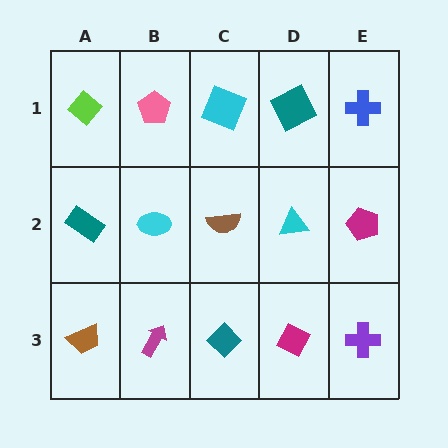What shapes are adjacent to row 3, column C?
A brown semicircle (row 2, column C), a magenta arrow (row 3, column B), a magenta diamond (row 3, column D).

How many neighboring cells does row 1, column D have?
3.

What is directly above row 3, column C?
A brown semicircle.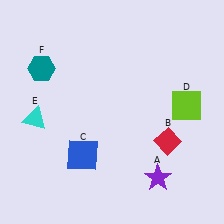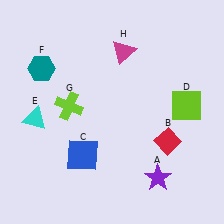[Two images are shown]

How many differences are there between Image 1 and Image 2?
There are 2 differences between the two images.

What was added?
A lime cross (G), a magenta triangle (H) were added in Image 2.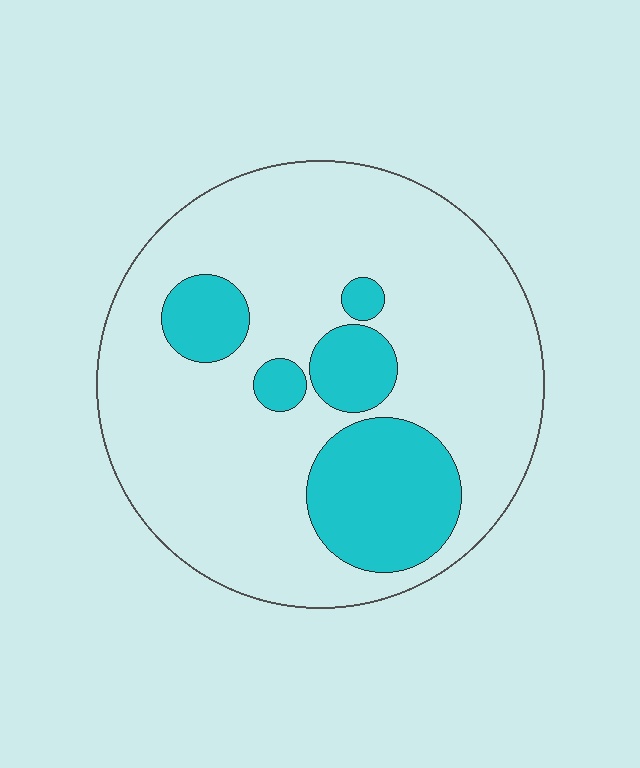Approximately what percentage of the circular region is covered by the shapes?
Approximately 20%.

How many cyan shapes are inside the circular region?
5.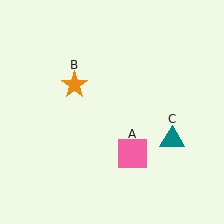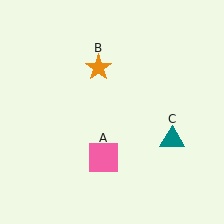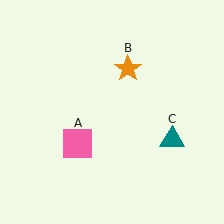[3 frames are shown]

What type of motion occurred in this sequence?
The pink square (object A), orange star (object B) rotated clockwise around the center of the scene.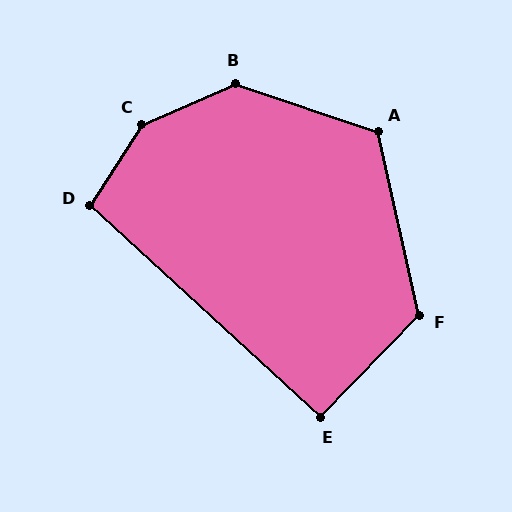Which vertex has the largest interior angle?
C, at approximately 147 degrees.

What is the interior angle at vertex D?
Approximately 100 degrees (obtuse).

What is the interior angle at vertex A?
Approximately 122 degrees (obtuse).